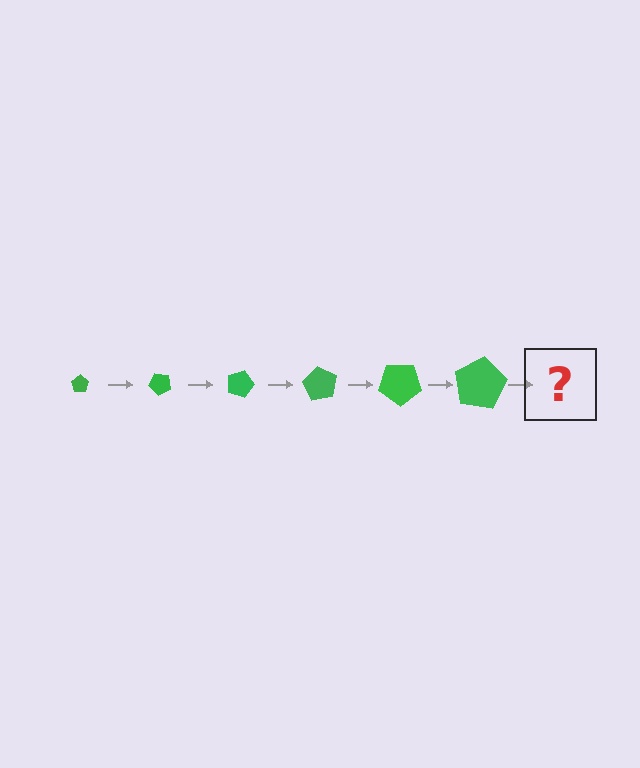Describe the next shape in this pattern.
It should be a pentagon, larger than the previous one and rotated 270 degrees from the start.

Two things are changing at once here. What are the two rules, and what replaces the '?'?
The two rules are that the pentagon grows larger each step and it rotates 45 degrees each step. The '?' should be a pentagon, larger than the previous one and rotated 270 degrees from the start.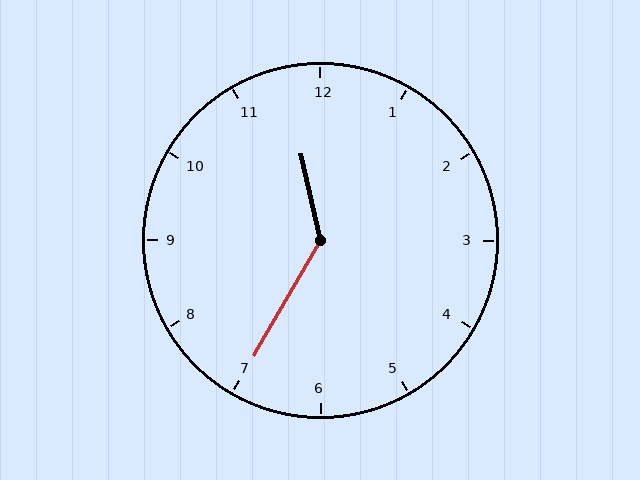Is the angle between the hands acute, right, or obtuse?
It is obtuse.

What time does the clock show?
11:35.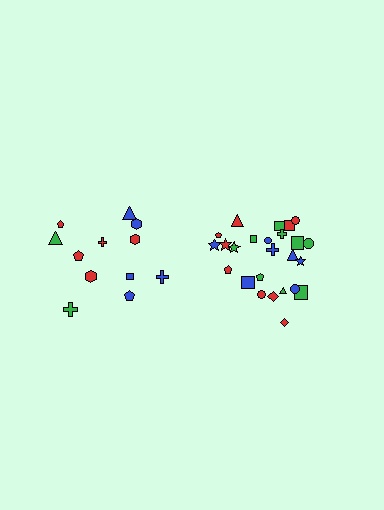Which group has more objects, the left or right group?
The right group.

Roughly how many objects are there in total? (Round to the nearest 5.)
Roughly 35 objects in total.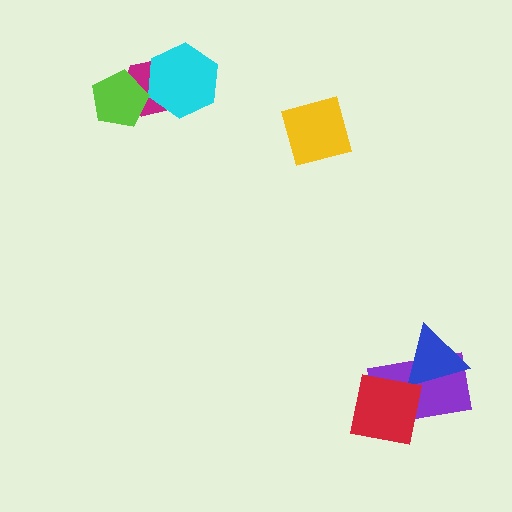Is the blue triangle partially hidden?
Yes, it is partially covered by another shape.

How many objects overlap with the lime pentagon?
1 object overlaps with the lime pentagon.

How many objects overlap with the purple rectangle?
2 objects overlap with the purple rectangle.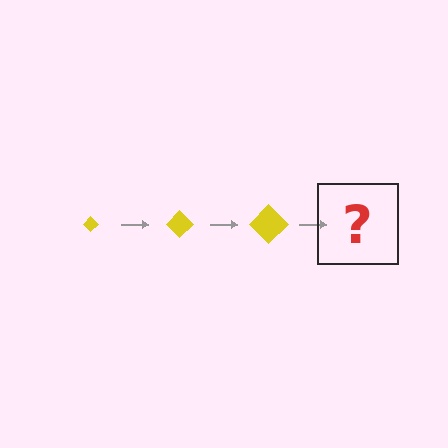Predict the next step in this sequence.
The next step is a yellow diamond, larger than the previous one.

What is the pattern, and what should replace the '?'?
The pattern is that the diamond gets progressively larger each step. The '?' should be a yellow diamond, larger than the previous one.